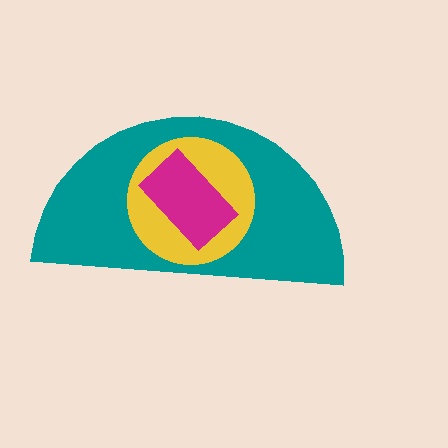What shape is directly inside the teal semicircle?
The yellow circle.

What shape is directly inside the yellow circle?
The magenta rectangle.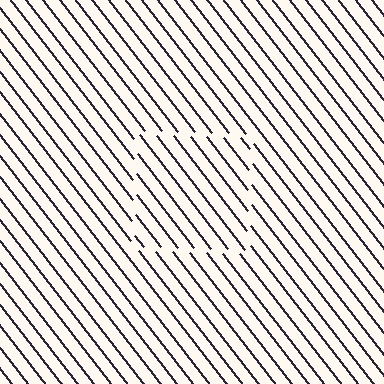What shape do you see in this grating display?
An illusory square. The interior of the shape contains the same grating, shifted by half a period — the contour is defined by the phase discontinuity where line-ends from the inner and outer gratings abut.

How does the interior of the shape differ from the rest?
The interior of the shape contains the same grating, shifted by half a period — the contour is defined by the phase discontinuity where line-ends from the inner and outer gratings abut.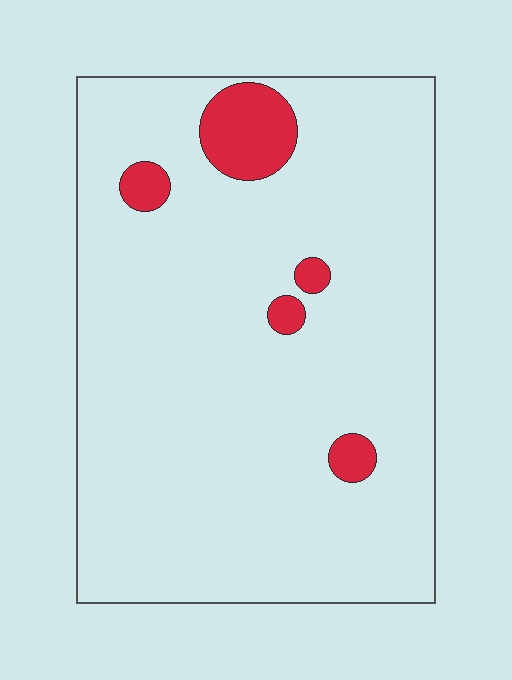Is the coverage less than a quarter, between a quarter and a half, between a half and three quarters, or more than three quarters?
Less than a quarter.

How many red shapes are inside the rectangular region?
5.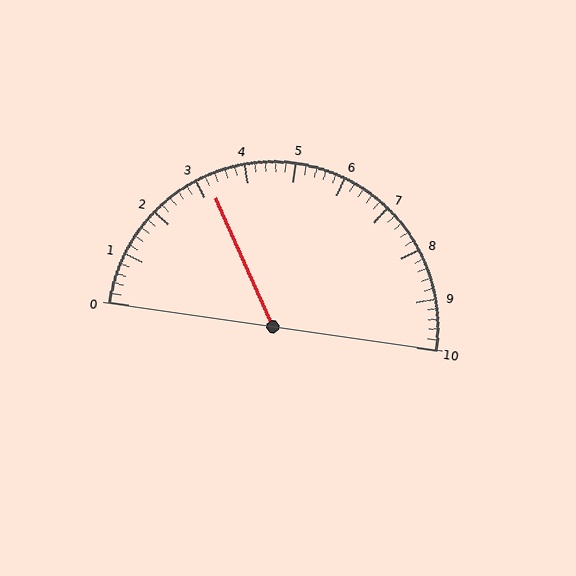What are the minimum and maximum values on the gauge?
The gauge ranges from 0 to 10.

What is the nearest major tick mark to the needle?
The nearest major tick mark is 3.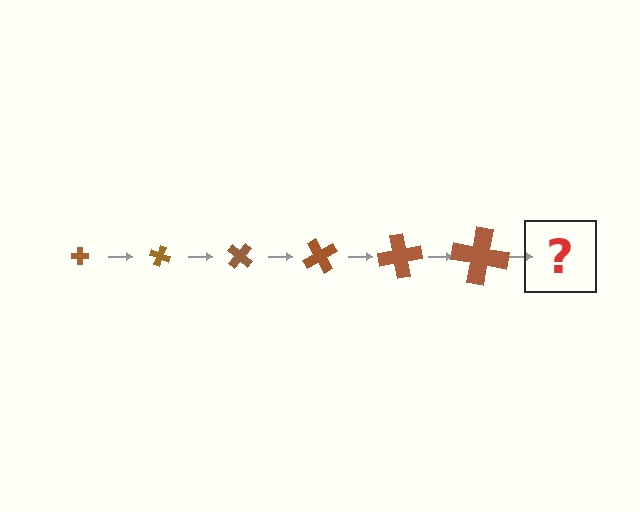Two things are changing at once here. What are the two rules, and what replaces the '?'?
The two rules are that the cross grows larger each step and it rotates 20 degrees each step. The '?' should be a cross, larger than the previous one and rotated 120 degrees from the start.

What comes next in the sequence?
The next element should be a cross, larger than the previous one and rotated 120 degrees from the start.